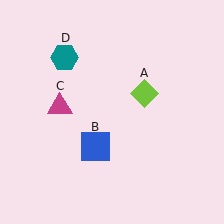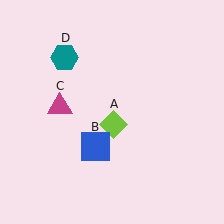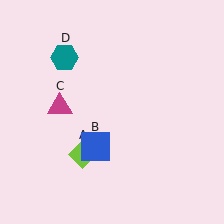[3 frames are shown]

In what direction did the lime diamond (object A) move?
The lime diamond (object A) moved down and to the left.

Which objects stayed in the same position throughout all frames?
Blue square (object B) and magenta triangle (object C) and teal hexagon (object D) remained stationary.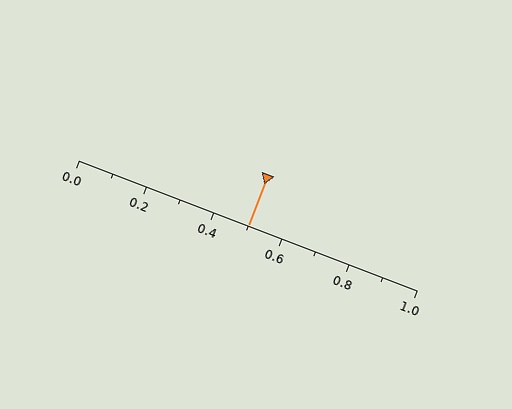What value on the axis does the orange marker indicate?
The marker indicates approximately 0.5.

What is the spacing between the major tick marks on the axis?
The major ticks are spaced 0.2 apart.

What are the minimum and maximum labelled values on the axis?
The axis runs from 0.0 to 1.0.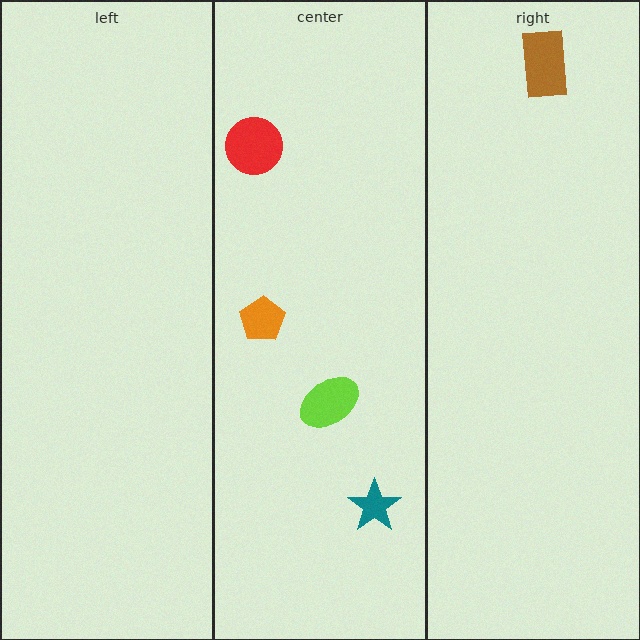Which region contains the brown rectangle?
The right region.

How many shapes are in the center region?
4.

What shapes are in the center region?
The orange pentagon, the red circle, the teal star, the lime ellipse.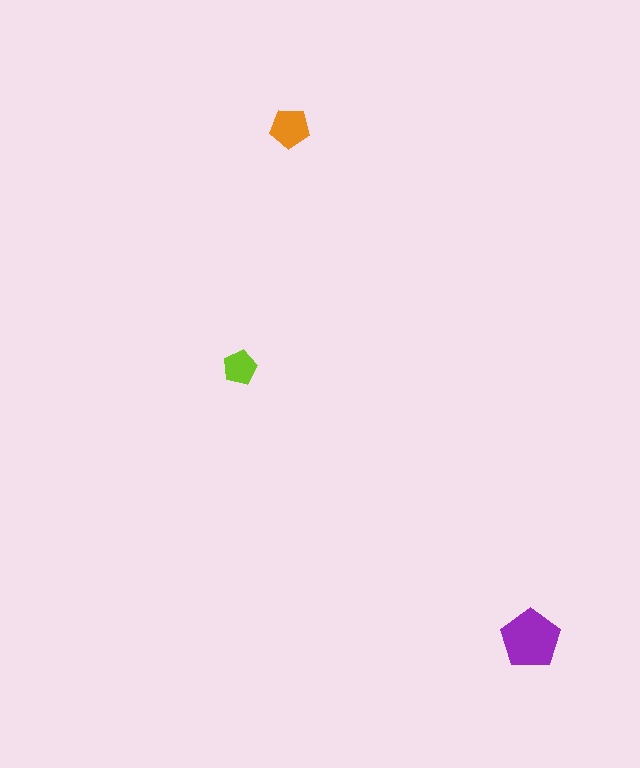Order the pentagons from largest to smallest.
the purple one, the orange one, the lime one.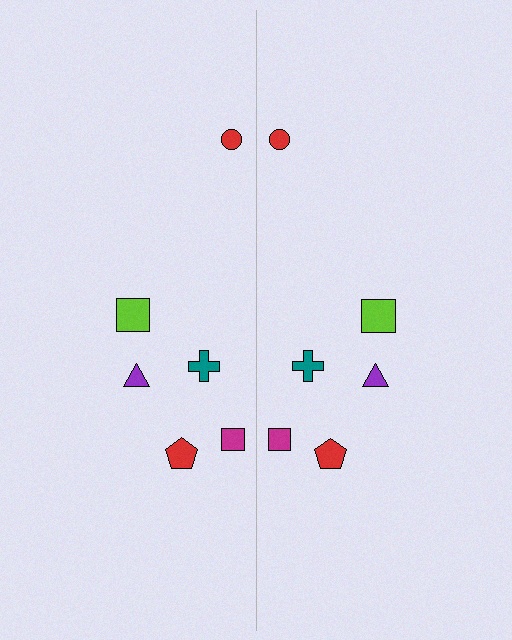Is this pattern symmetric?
Yes, this pattern has bilateral (reflection) symmetry.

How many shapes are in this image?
There are 12 shapes in this image.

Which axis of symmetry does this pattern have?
The pattern has a vertical axis of symmetry running through the center of the image.